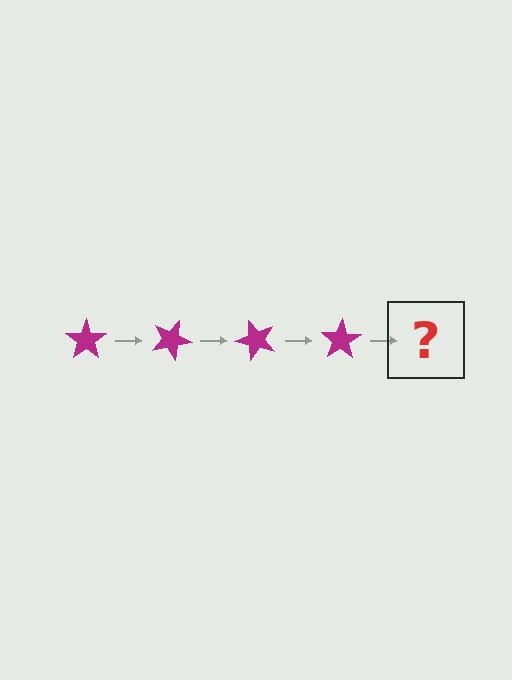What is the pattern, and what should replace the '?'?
The pattern is that the star rotates 25 degrees each step. The '?' should be a magenta star rotated 100 degrees.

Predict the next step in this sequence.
The next step is a magenta star rotated 100 degrees.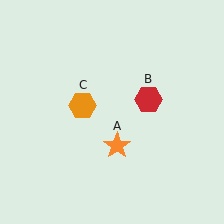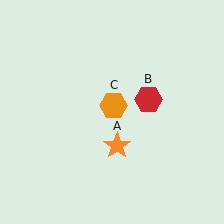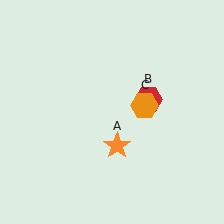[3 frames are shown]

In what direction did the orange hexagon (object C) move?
The orange hexagon (object C) moved right.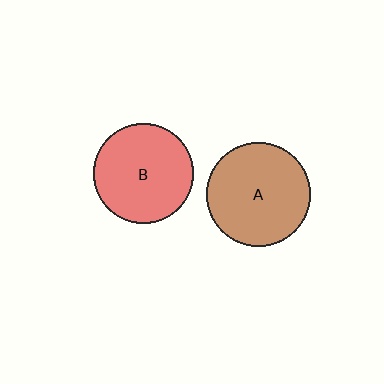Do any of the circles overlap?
No, none of the circles overlap.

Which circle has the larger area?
Circle A (brown).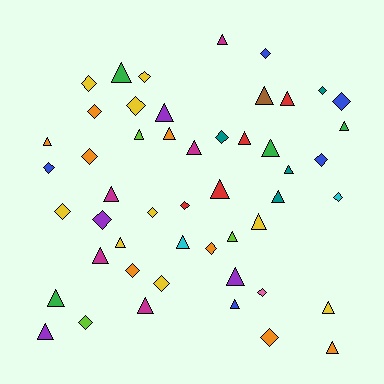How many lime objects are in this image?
There are 3 lime objects.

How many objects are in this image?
There are 50 objects.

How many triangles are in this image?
There are 28 triangles.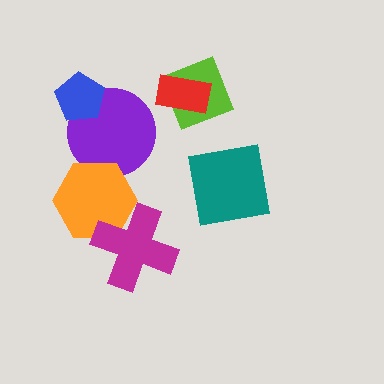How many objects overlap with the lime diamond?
1 object overlaps with the lime diamond.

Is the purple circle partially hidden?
Yes, it is partially covered by another shape.